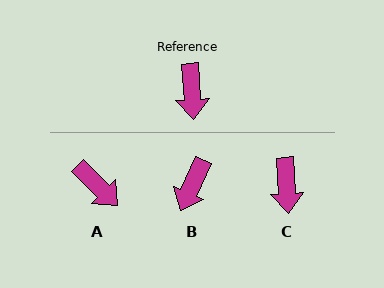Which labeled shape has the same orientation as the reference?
C.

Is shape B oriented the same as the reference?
No, it is off by about 28 degrees.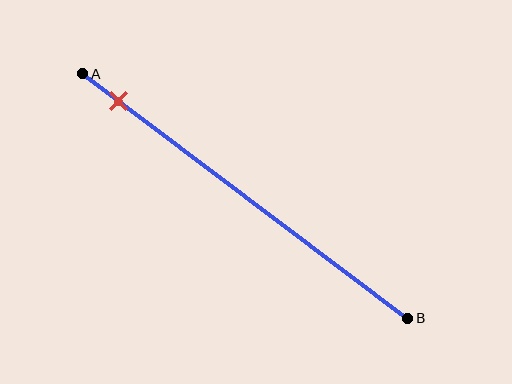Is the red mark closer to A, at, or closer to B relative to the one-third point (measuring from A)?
The red mark is closer to point A than the one-third point of segment AB.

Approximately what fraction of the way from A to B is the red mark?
The red mark is approximately 10% of the way from A to B.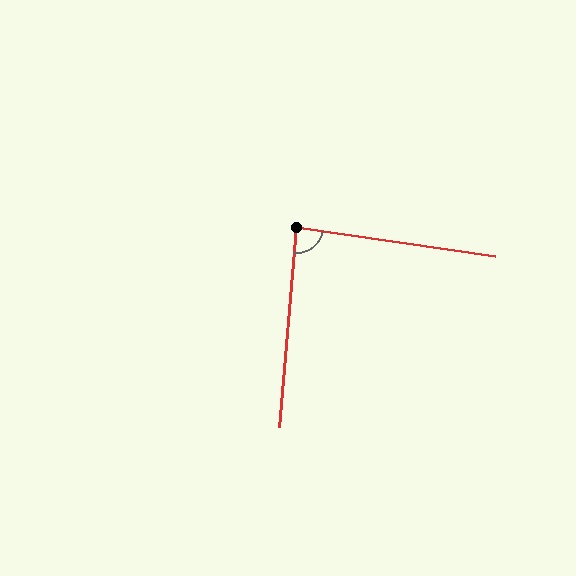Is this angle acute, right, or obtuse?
It is approximately a right angle.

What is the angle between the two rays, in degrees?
Approximately 86 degrees.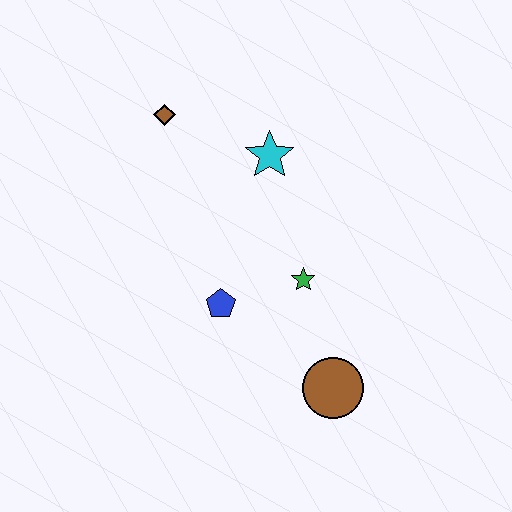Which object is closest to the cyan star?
The brown diamond is closest to the cyan star.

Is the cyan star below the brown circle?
No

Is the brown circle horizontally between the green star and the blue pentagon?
No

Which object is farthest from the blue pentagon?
The brown diamond is farthest from the blue pentagon.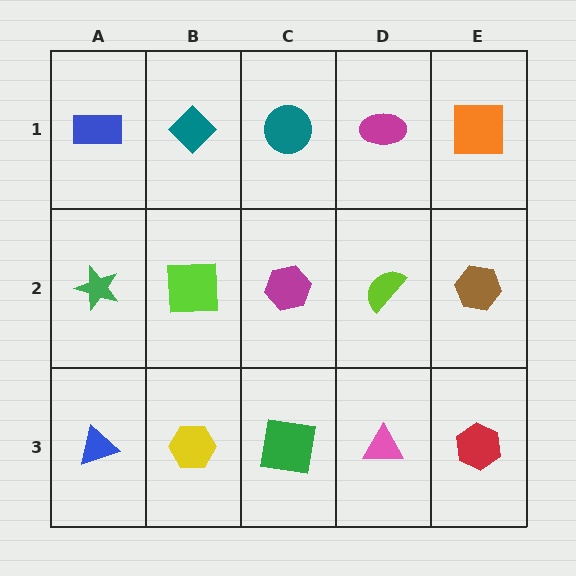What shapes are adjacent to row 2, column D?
A magenta ellipse (row 1, column D), a pink triangle (row 3, column D), a magenta hexagon (row 2, column C), a brown hexagon (row 2, column E).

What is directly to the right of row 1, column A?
A teal diamond.